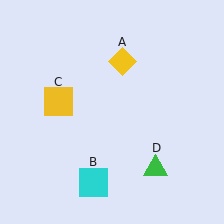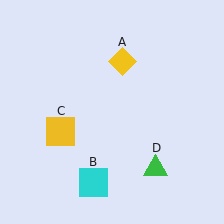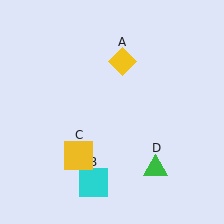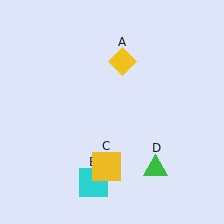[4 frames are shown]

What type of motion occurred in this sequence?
The yellow square (object C) rotated counterclockwise around the center of the scene.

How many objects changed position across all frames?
1 object changed position: yellow square (object C).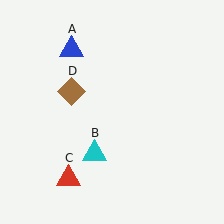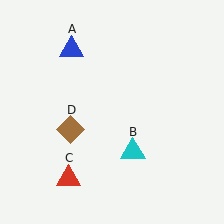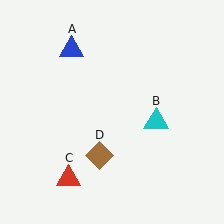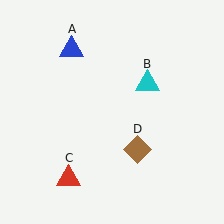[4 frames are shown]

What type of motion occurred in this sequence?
The cyan triangle (object B), brown diamond (object D) rotated counterclockwise around the center of the scene.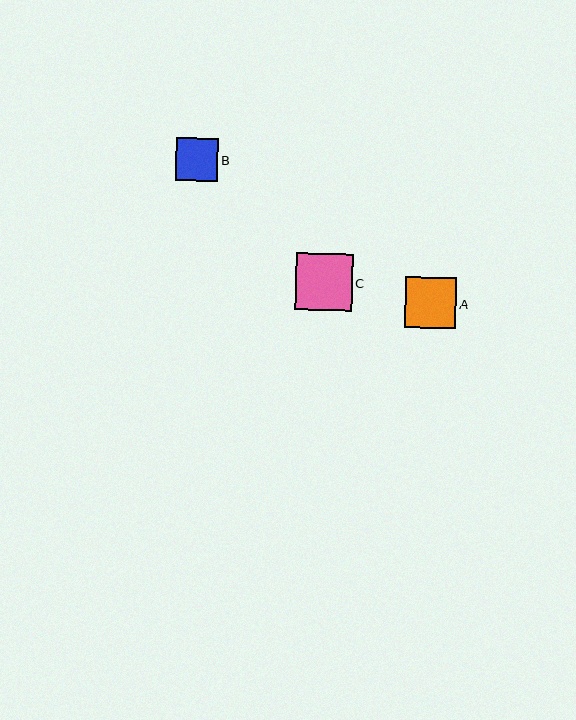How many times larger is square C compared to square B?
Square C is approximately 1.4 times the size of square B.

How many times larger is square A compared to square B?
Square A is approximately 1.2 times the size of square B.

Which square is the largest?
Square C is the largest with a size of approximately 57 pixels.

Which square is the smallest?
Square B is the smallest with a size of approximately 42 pixels.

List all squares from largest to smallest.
From largest to smallest: C, A, B.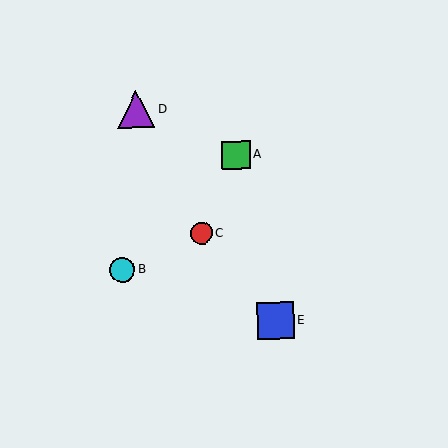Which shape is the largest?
The purple triangle (labeled D) is the largest.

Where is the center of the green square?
The center of the green square is at (236, 155).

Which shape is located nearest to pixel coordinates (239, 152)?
The green square (labeled A) at (236, 155) is nearest to that location.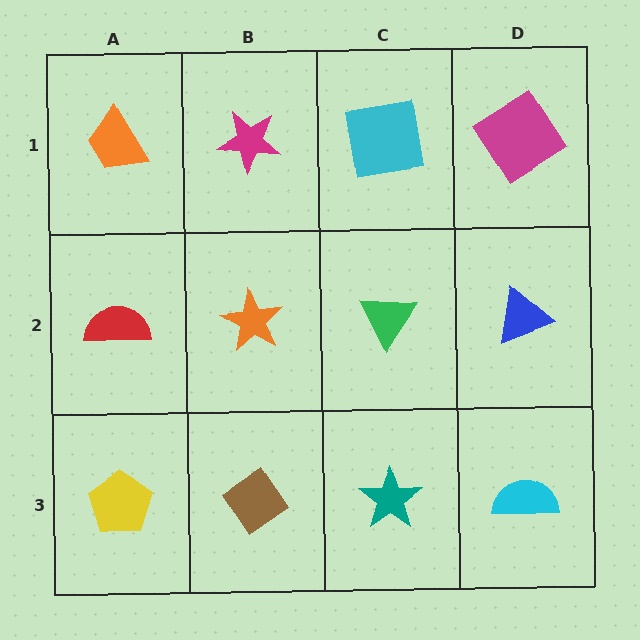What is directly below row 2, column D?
A cyan semicircle.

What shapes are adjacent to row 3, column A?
A red semicircle (row 2, column A), a brown diamond (row 3, column B).